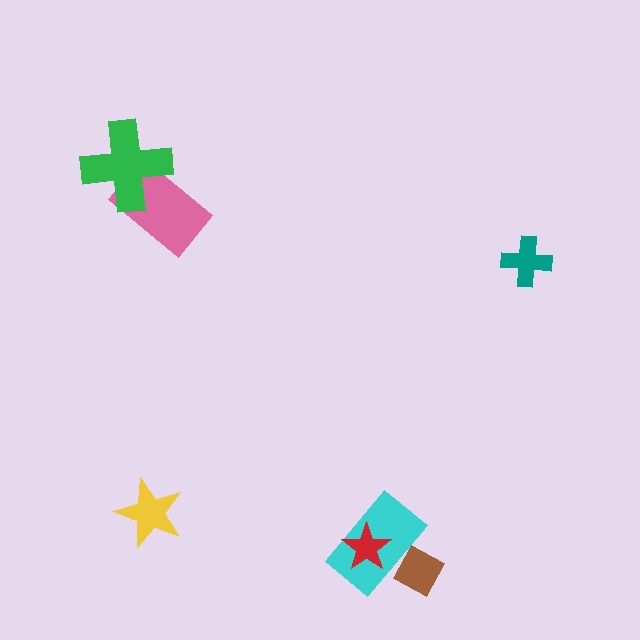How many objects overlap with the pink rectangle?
1 object overlaps with the pink rectangle.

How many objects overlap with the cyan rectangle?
2 objects overlap with the cyan rectangle.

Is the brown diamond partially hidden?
Yes, it is partially covered by another shape.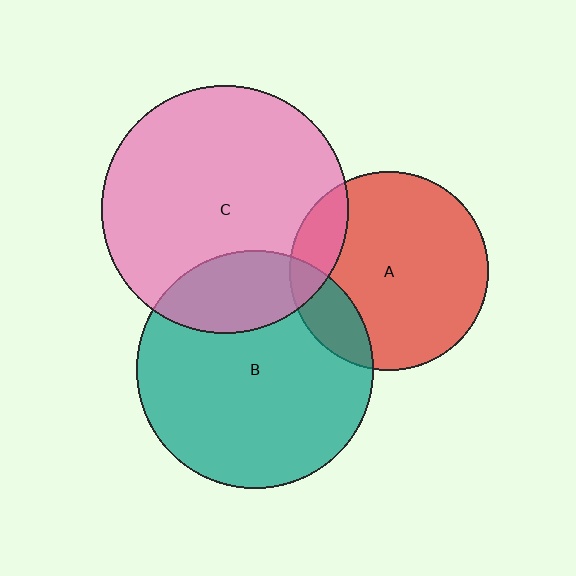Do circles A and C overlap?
Yes.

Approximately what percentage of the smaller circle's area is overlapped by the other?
Approximately 15%.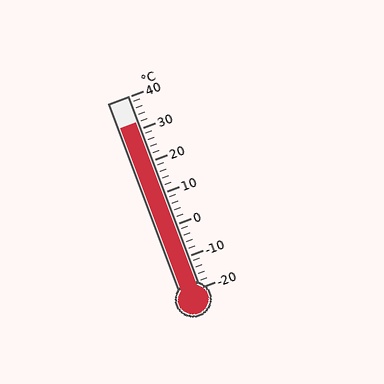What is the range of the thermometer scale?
The thermometer scale ranges from -20°C to 40°C.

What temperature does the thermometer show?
The thermometer shows approximately 32°C.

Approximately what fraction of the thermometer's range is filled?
The thermometer is filled to approximately 85% of its range.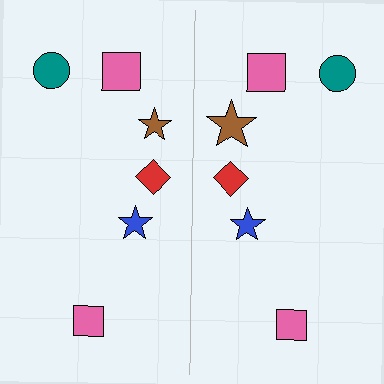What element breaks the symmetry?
The brown star on the right side has a different size than its mirror counterpart.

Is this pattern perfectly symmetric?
No, the pattern is not perfectly symmetric. The brown star on the right side has a different size than its mirror counterpart.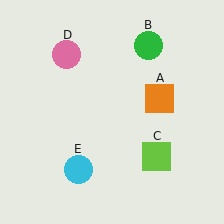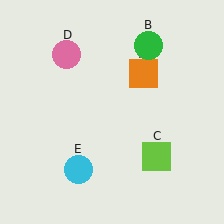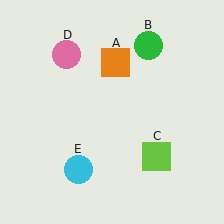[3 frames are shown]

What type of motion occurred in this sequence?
The orange square (object A) rotated counterclockwise around the center of the scene.